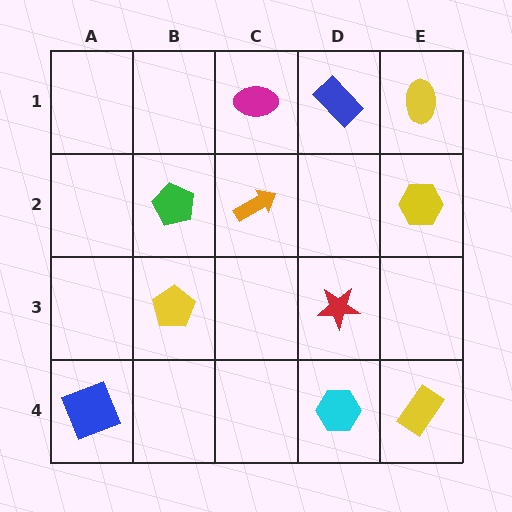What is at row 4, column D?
A cyan hexagon.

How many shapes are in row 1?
3 shapes.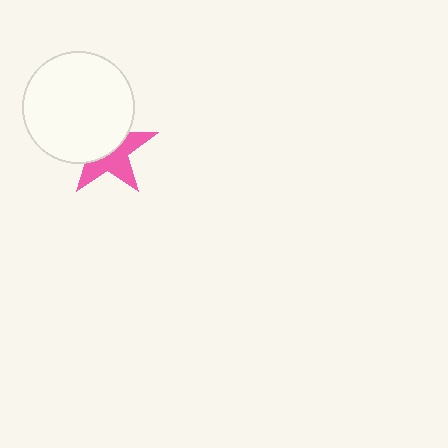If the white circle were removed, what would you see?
You would see the complete pink star.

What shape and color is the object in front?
The object in front is a white circle.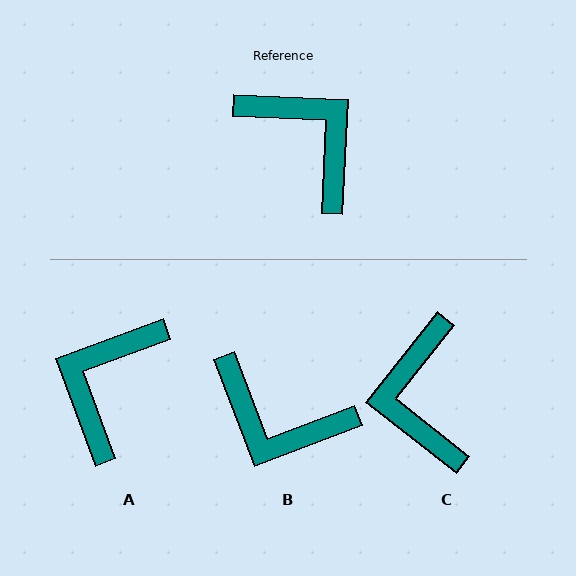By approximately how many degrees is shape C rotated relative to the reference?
Approximately 144 degrees counter-clockwise.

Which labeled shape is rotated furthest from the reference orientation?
B, about 157 degrees away.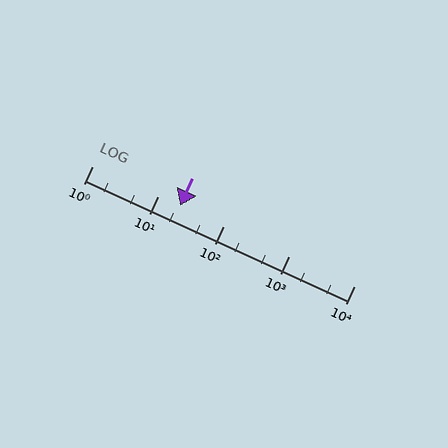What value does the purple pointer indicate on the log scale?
The pointer indicates approximately 22.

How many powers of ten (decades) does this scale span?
The scale spans 4 decades, from 1 to 10000.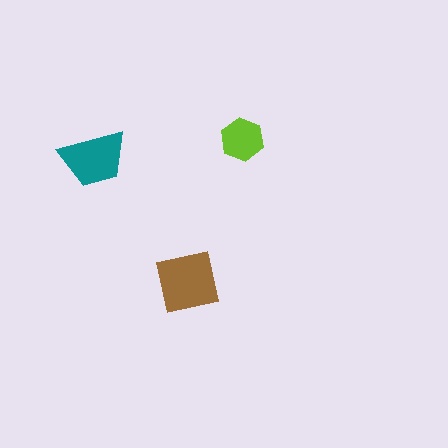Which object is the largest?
The brown square.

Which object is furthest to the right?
The lime hexagon is rightmost.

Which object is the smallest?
The lime hexagon.